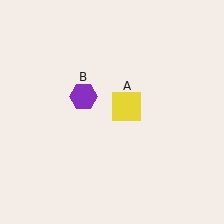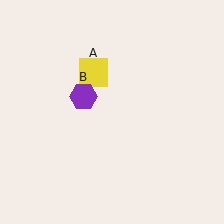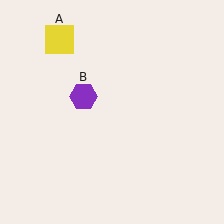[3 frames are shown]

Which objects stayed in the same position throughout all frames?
Purple hexagon (object B) remained stationary.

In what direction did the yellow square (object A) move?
The yellow square (object A) moved up and to the left.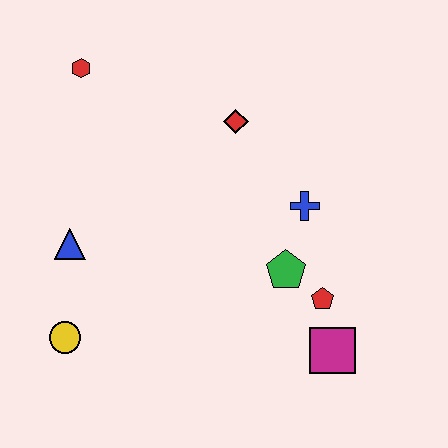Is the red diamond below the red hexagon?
Yes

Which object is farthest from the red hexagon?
The magenta square is farthest from the red hexagon.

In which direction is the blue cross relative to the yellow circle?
The blue cross is to the right of the yellow circle.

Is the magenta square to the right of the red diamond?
Yes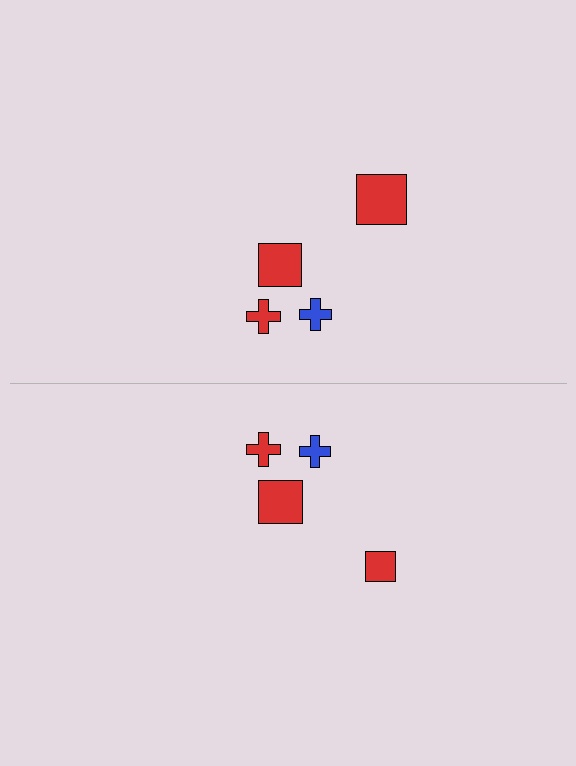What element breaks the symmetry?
The red square on the bottom side has a different size than its mirror counterpart.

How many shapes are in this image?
There are 8 shapes in this image.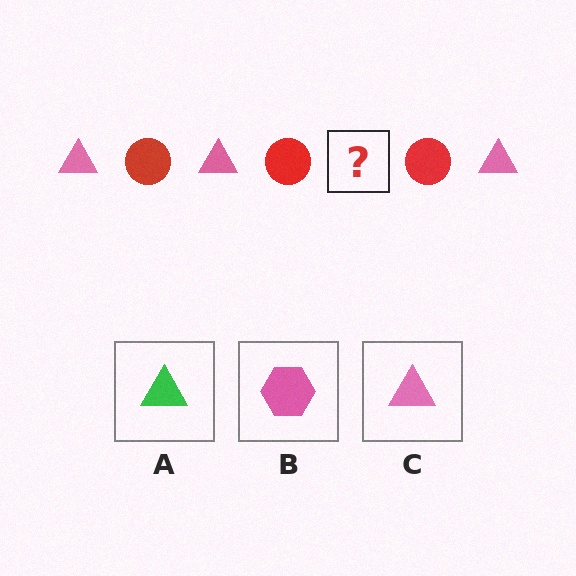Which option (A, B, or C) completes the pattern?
C.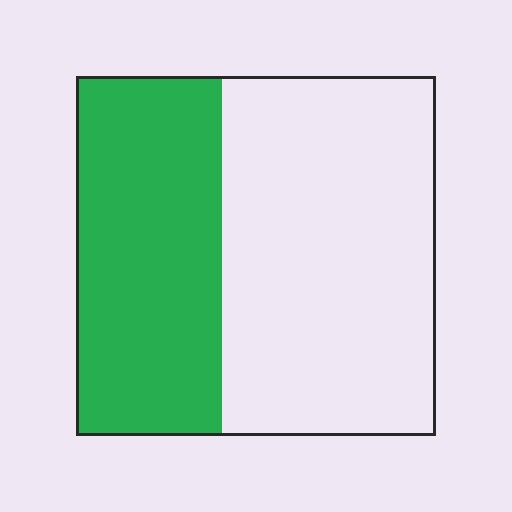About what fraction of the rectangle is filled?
About two fifths (2/5).